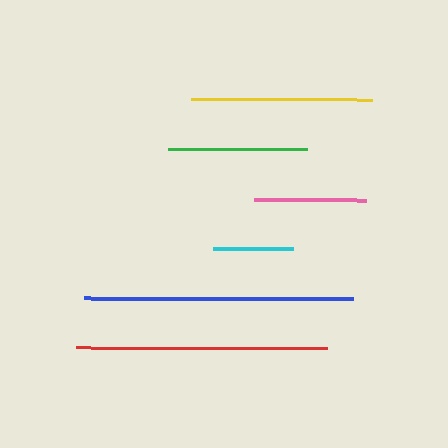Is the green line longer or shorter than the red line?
The red line is longer than the green line.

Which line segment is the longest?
The blue line is the longest at approximately 269 pixels.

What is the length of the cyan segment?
The cyan segment is approximately 80 pixels long.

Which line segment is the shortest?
The cyan line is the shortest at approximately 80 pixels.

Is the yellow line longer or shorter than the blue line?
The blue line is longer than the yellow line.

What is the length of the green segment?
The green segment is approximately 139 pixels long.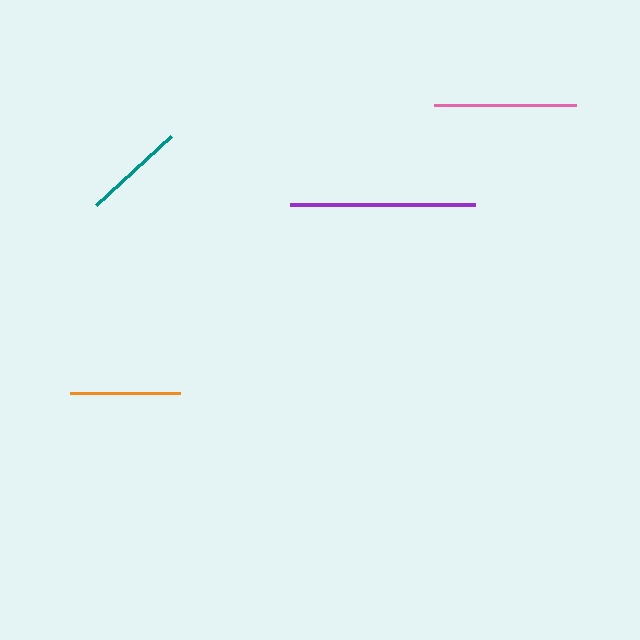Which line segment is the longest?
The purple line is the longest at approximately 186 pixels.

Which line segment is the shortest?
The teal line is the shortest at approximately 102 pixels.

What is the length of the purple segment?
The purple segment is approximately 186 pixels long.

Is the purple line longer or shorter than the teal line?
The purple line is longer than the teal line.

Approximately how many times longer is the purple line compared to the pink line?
The purple line is approximately 1.3 times the length of the pink line.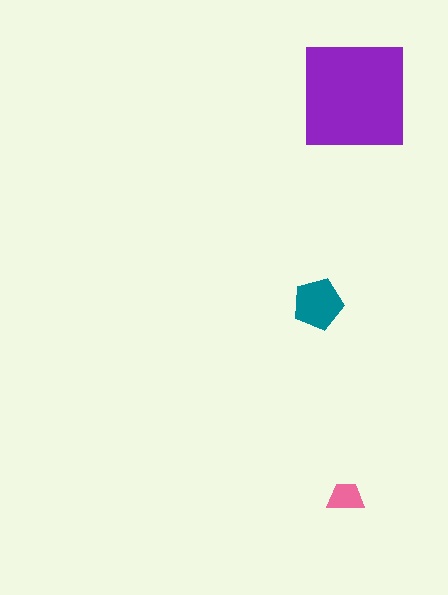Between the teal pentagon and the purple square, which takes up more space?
The purple square.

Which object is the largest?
The purple square.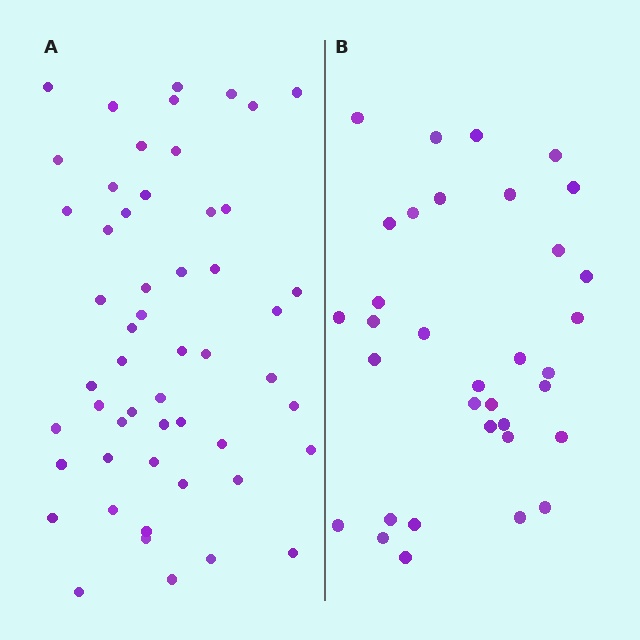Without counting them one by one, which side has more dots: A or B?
Region A (the left region) has more dots.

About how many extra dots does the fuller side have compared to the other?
Region A has approximately 20 more dots than region B.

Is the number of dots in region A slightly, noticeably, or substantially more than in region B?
Region A has substantially more. The ratio is roughly 1.6 to 1.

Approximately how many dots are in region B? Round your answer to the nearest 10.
About 30 dots. (The exact count is 34, which rounds to 30.)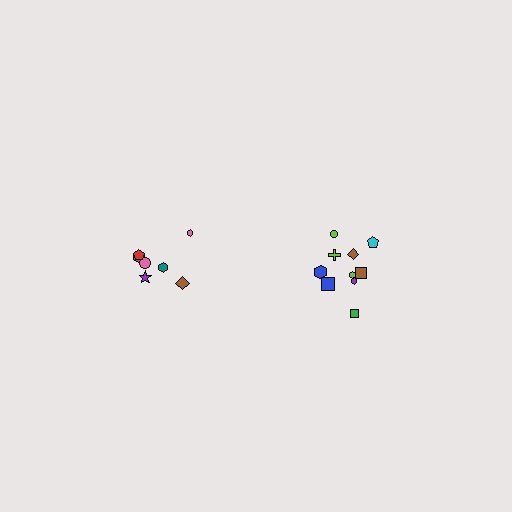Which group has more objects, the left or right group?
The right group.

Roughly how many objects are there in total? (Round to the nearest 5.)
Roughly 15 objects in total.